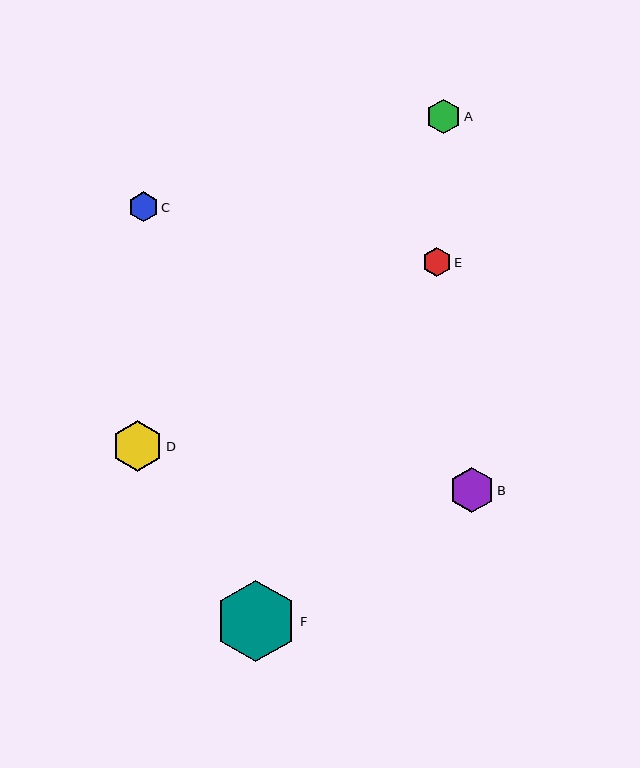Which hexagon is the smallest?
Hexagon E is the smallest with a size of approximately 28 pixels.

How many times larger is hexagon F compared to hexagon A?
Hexagon F is approximately 2.3 times the size of hexagon A.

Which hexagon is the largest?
Hexagon F is the largest with a size of approximately 82 pixels.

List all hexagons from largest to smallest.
From largest to smallest: F, D, B, A, C, E.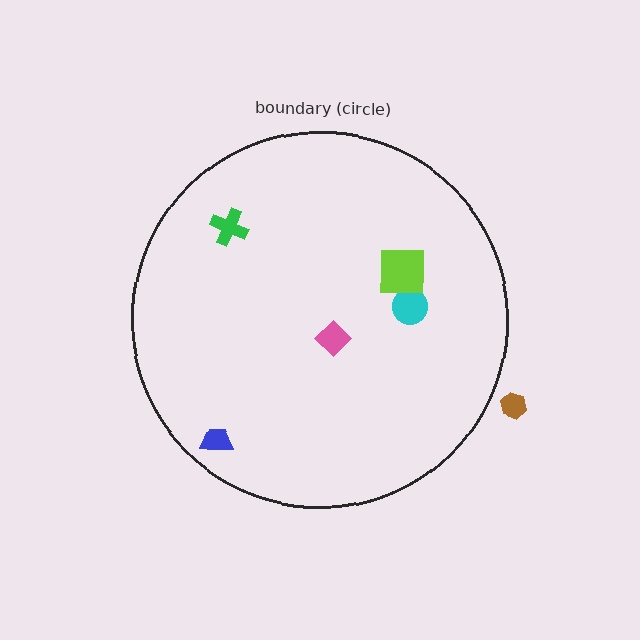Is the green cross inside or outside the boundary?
Inside.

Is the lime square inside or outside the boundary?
Inside.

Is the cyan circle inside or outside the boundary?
Inside.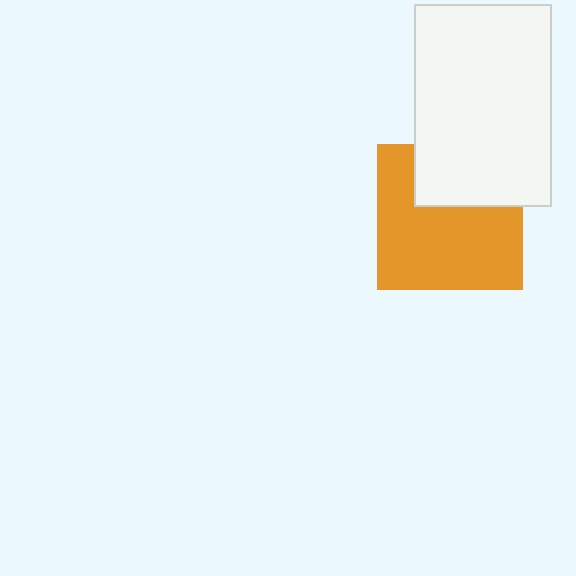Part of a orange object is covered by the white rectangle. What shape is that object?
It is a square.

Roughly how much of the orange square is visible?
Most of it is visible (roughly 67%).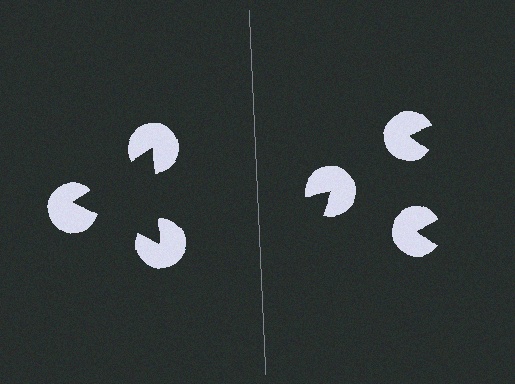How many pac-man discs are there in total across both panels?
6 — 3 on each side.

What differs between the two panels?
The pac-man discs are positioned identically on both sides; only the wedge orientations differ. On the left they align to a triangle; on the right they are misaligned.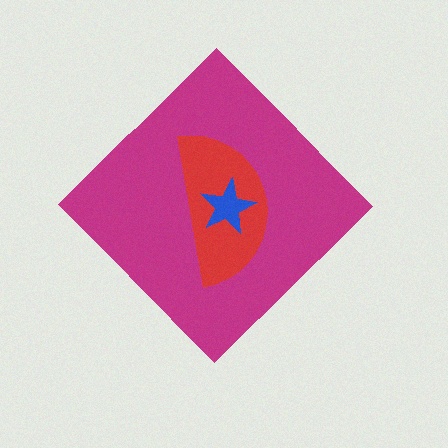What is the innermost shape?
The blue star.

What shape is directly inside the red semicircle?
The blue star.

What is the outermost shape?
The magenta diamond.